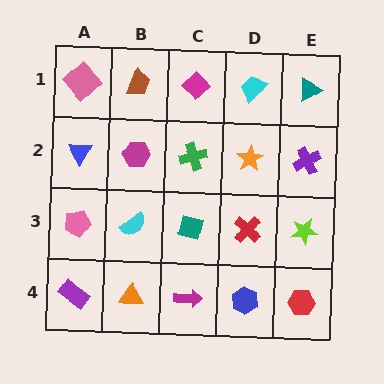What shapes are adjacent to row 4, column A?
A pink pentagon (row 3, column A), an orange triangle (row 4, column B).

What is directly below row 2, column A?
A pink pentagon.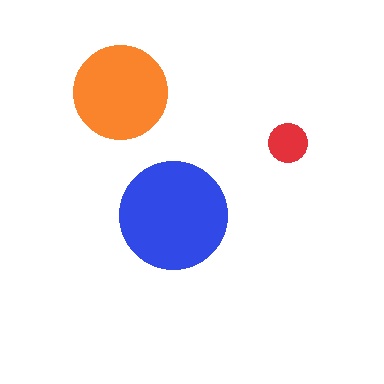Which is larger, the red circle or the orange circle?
The orange one.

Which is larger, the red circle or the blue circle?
The blue one.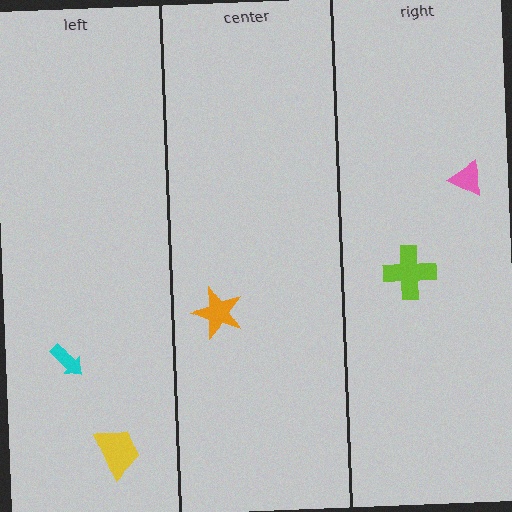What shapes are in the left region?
The cyan arrow, the yellow trapezoid.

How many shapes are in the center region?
1.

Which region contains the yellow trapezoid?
The left region.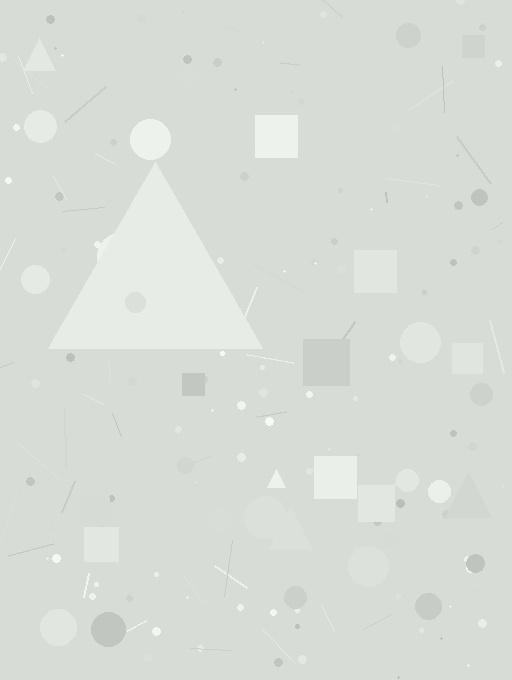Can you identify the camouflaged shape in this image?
The camouflaged shape is a triangle.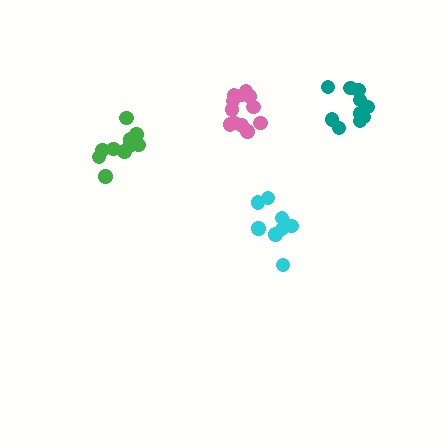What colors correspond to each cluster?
The clusters are colored: green, teal, cyan, pink.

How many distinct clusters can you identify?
There are 4 distinct clusters.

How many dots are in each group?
Group 1: 10 dots, Group 2: 11 dots, Group 3: 8 dots, Group 4: 13 dots (42 total).